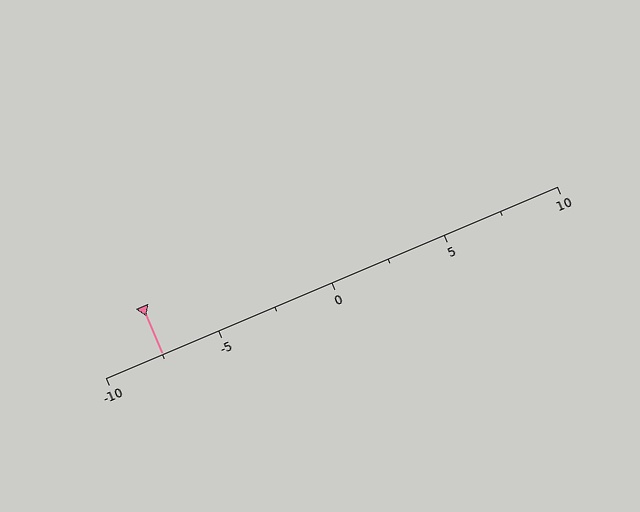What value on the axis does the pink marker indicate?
The marker indicates approximately -7.5.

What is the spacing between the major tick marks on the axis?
The major ticks are spaced 5 apart.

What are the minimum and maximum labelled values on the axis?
The axis runs from -10 to 10.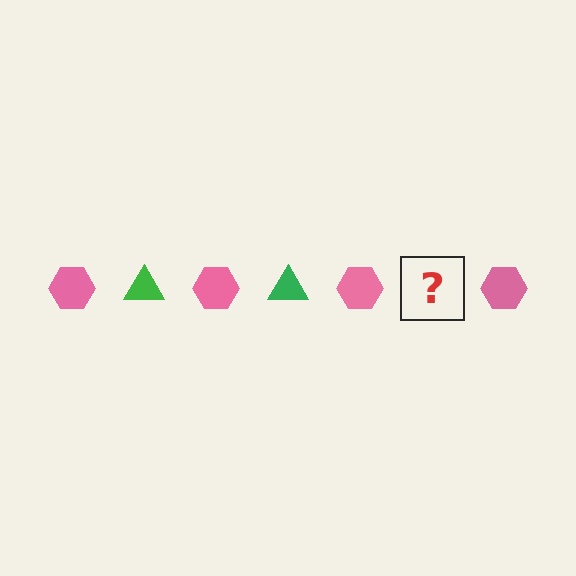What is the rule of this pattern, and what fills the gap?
The rule is that the pattern alternates between pink hexagon and green triangle. The gap should be filled with a green triangle.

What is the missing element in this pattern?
The missing element is a green triangle.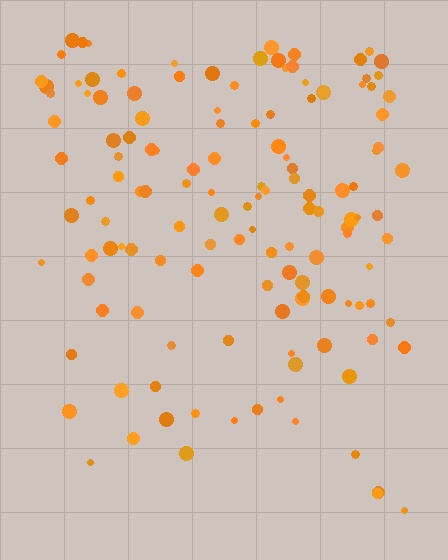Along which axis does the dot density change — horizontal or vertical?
Vertical.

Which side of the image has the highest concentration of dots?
The top.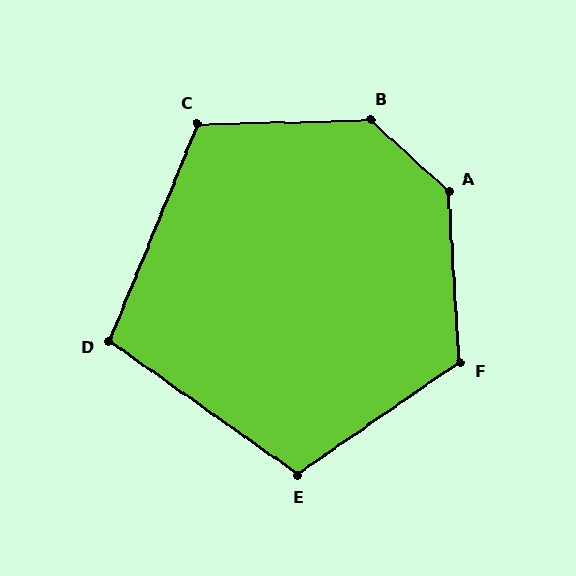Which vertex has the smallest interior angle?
D, at approximately 103 degrees.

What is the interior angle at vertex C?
Approximately 114 degrees (obtuse).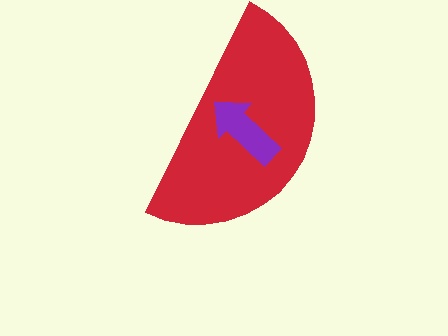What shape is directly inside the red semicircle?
The purple arrow.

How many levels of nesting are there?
2.